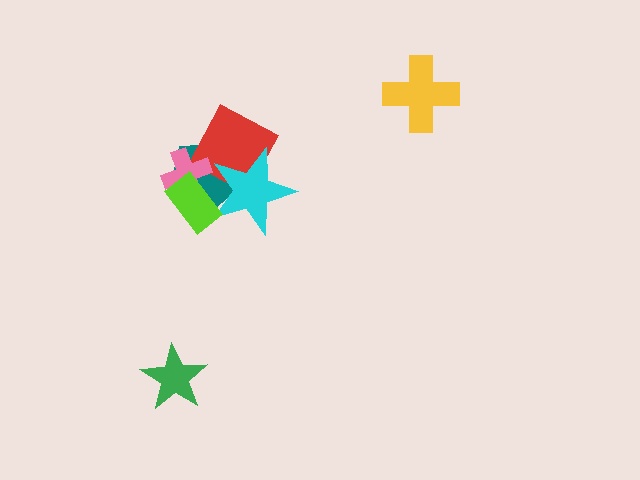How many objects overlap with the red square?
2 objects overlap with the red square.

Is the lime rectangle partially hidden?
No, no other shape covers it.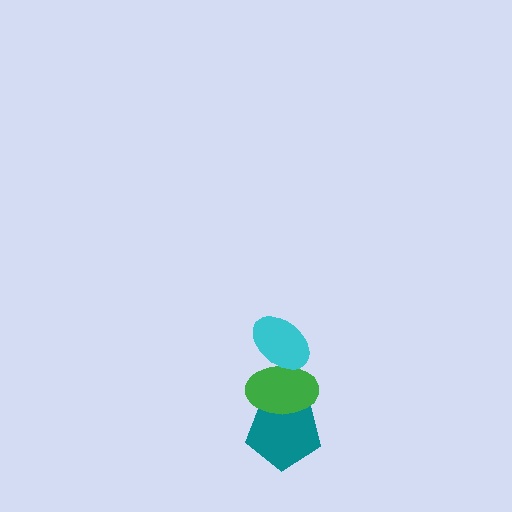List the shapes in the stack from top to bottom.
From top to bottom: the cyan ellipse, the green ellipse, the teal pentagon.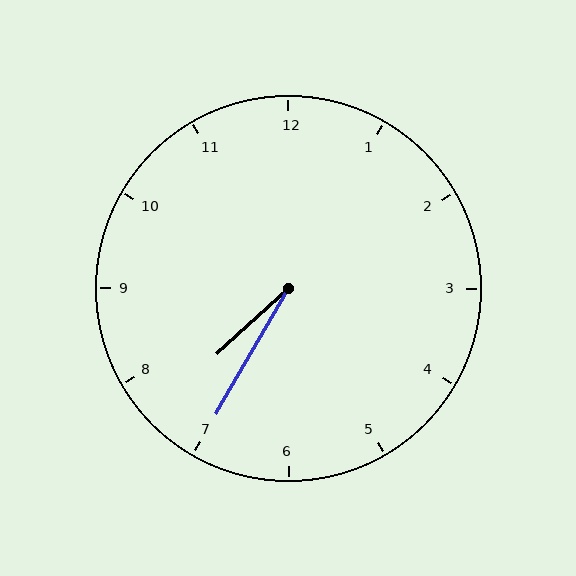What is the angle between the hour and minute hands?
Approximately 18 degrees.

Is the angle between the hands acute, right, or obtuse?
It is acute.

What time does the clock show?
7:35.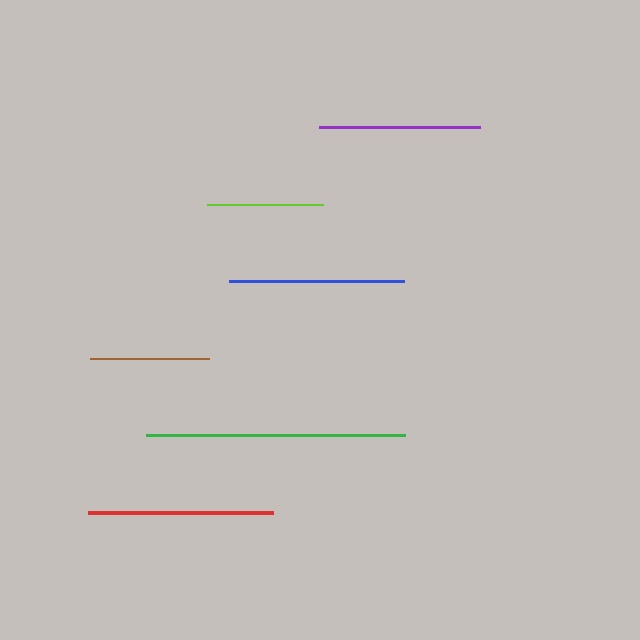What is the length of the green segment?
The green segment is approximately 259 pixels long.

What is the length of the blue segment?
The blue segment is approximately 175 pixels long.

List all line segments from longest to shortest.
From longest to shortest: green, red, blue, purple, brown, lime.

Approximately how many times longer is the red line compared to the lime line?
The red line is approximately 1.6 times the length of the lime line.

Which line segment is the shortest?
The lime line is the shortest at approximately 116 pixels.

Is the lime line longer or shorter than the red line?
The red line is longer than the lime line.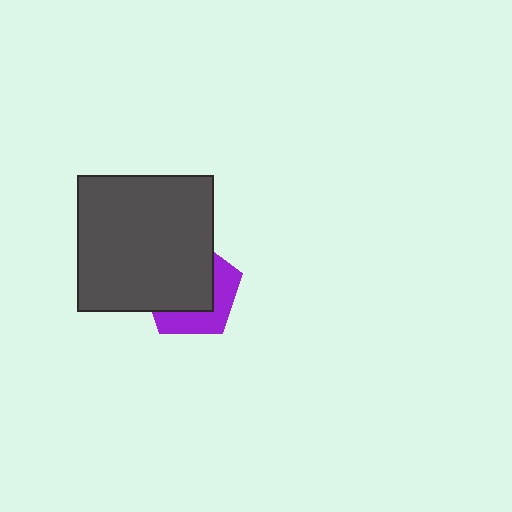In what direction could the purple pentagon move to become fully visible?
The purple pentagon could move toward the lower-right. That would shift it out from behind the dark gray square entirely.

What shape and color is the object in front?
The object in front is a dark gray square.